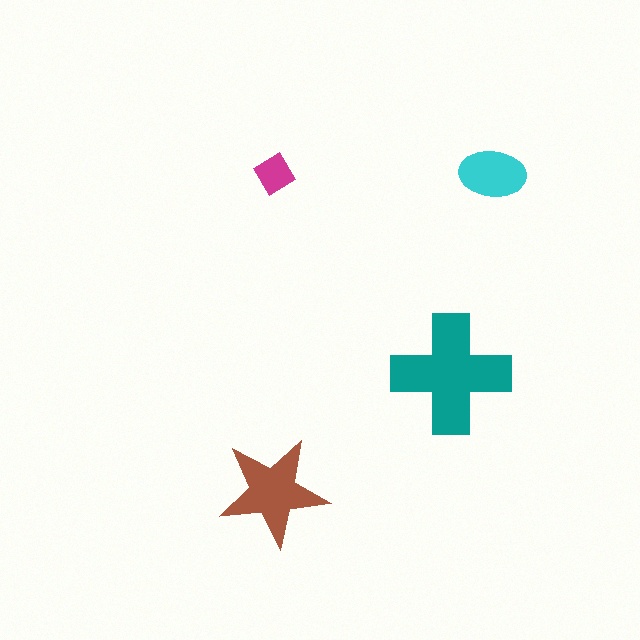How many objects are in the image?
There are 4 objects in the image.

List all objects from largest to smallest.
The teal cross, the brown star, the cyan ellipse, the magenta diamond.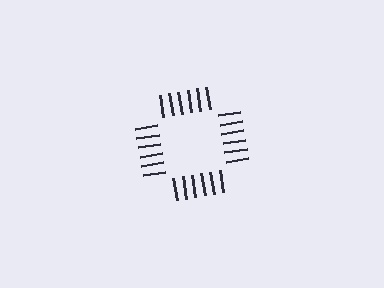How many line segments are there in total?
24 — 6 along each of the 4 edges.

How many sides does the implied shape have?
4 sides — the line-ends trace a square.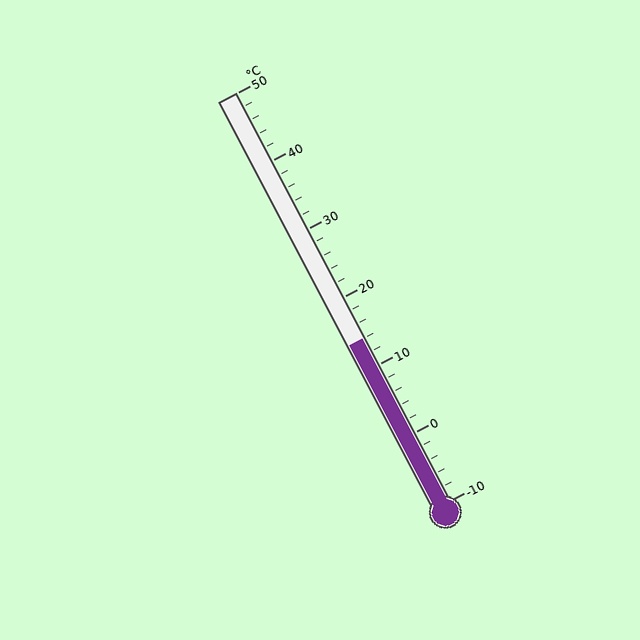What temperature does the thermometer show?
The thermometer shows approximately 14°C.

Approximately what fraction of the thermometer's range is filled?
The thermometer is filled to approximately 40% of its range.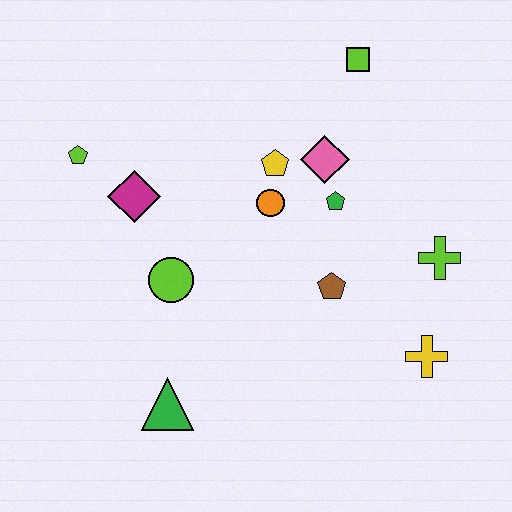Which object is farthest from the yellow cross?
The lime pentagon is farthest from the yellow cross.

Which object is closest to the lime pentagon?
The magenta diamond is closest to the lime pentagon.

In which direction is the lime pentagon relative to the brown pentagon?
The lime pentagon is to the left of the brown pentagon.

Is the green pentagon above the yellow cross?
Yes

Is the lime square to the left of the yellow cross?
Yes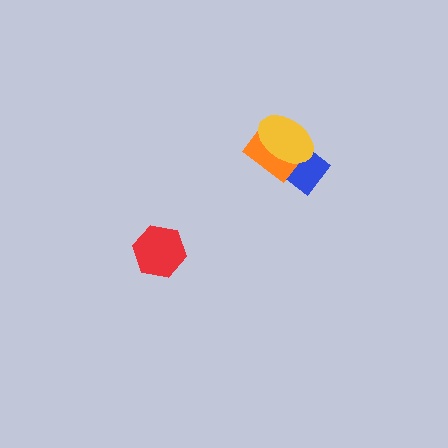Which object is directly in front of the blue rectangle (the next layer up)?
The orange rectangle is directly in front of the blue rectangle.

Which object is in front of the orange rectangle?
The yellow ellipse is in front of the orange rectangle.